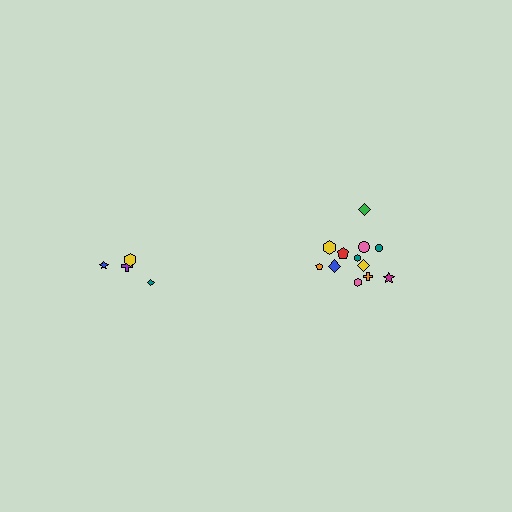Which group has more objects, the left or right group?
The right group.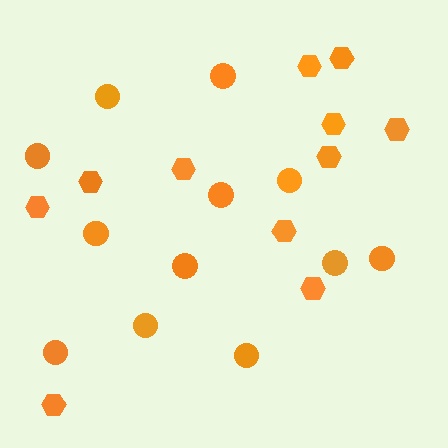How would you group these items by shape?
There are 2 groups: one group of circles (12) and one group of hexagons (11).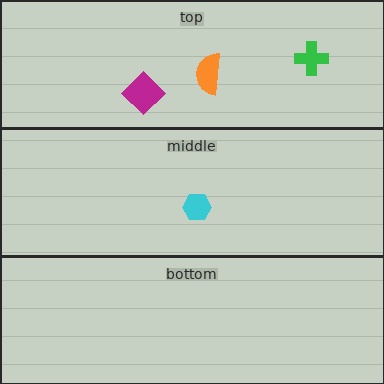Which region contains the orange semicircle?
The top region.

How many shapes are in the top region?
3.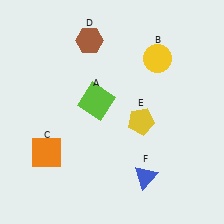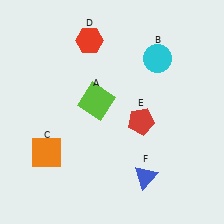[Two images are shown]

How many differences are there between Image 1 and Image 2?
There are 3 differences between the two images.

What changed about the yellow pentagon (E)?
In Image 1, E is yellow. In Image 2, it changed to red.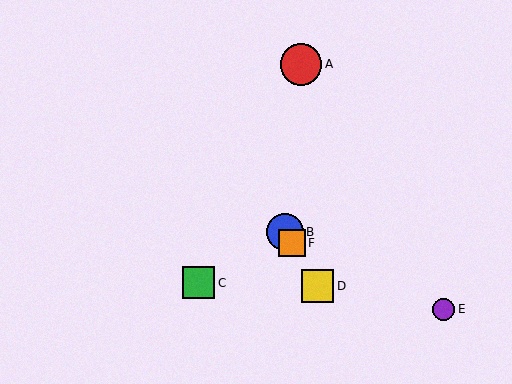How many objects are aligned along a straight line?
3 objects (B, D, F) are aligned along a straight line.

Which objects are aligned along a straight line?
Objects B, D, F are aligned along a straight line.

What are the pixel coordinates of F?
Object F is at (292, 243).